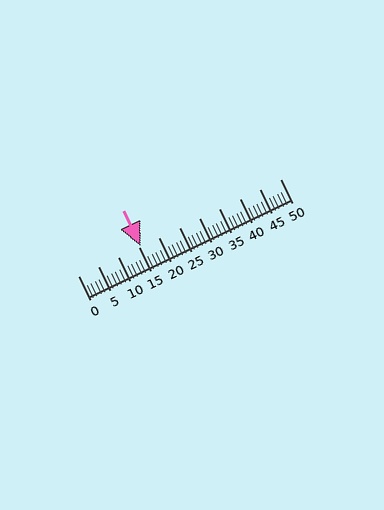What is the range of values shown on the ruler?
The ruler shows values from 0 to 50.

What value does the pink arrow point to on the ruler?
The pink arrow points to approximately 16.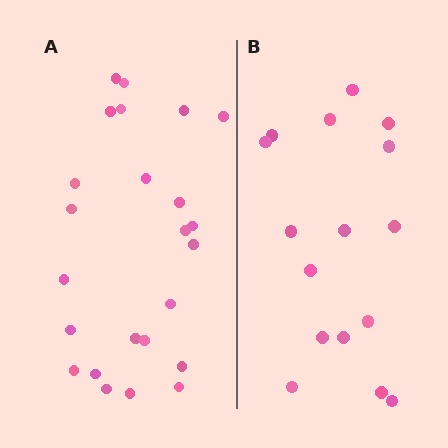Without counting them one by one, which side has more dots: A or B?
Region A (the left region) has more dots.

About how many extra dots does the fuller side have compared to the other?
Region A has roughly 8 or so more dots than region B.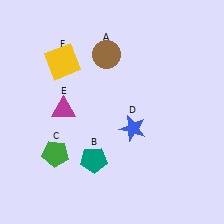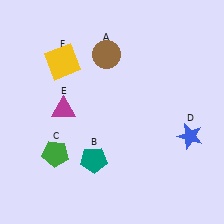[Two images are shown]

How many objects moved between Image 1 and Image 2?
1 object moved between the two images.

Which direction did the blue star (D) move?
The blue star (D) moved right.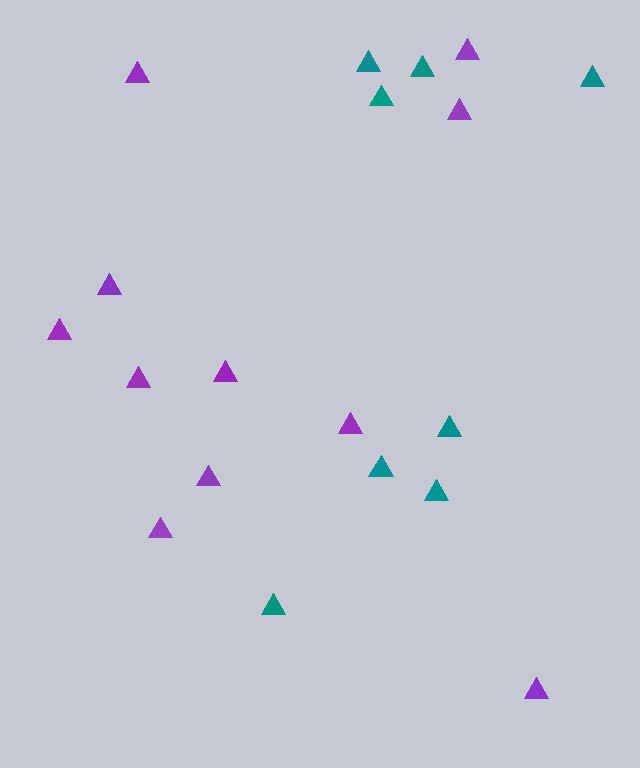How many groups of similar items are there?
There are 2 groups: one group of teal triangles (8) and one group of purple triangles (11).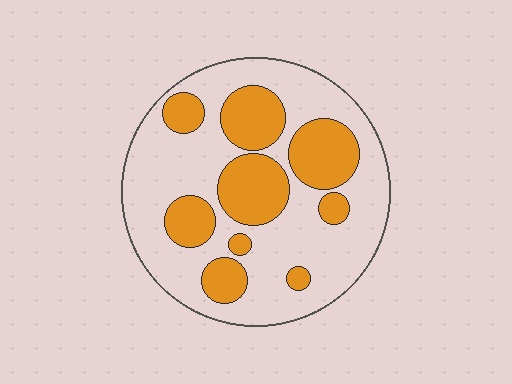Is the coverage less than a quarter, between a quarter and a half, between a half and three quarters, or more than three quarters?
Between a quarter and a half.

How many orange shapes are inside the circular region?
9.